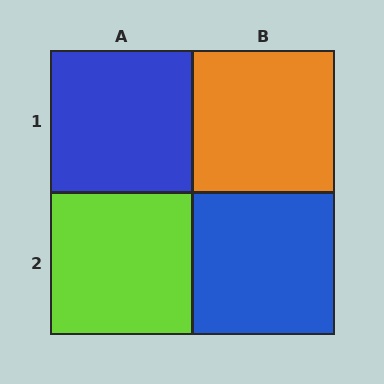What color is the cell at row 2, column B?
Blue.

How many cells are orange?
1 cell is orange.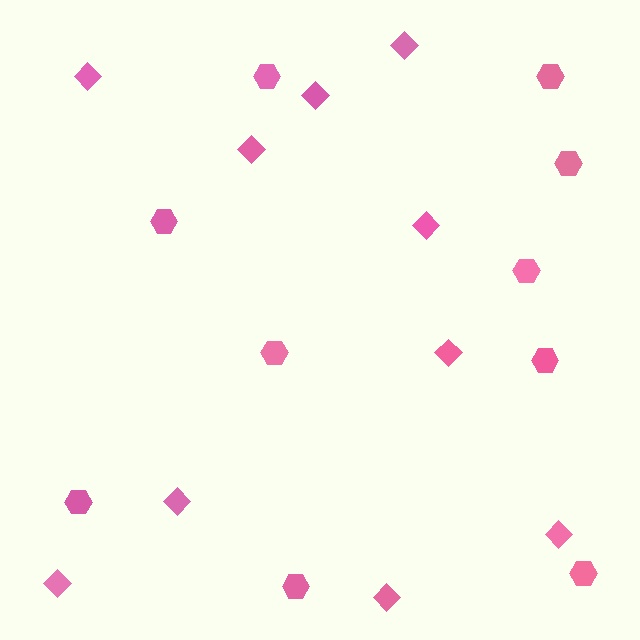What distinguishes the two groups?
There are 2 groups: one group of hexagons (10) and one group of diamonds (10).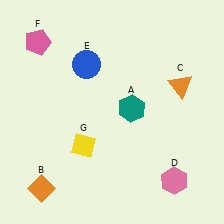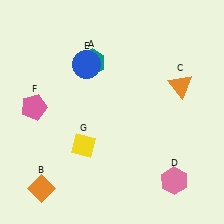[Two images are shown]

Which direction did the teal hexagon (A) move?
The teal hexagon (A) moved up.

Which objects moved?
The objects that moved are: the teal hexagon (A), the pink pentagon (F).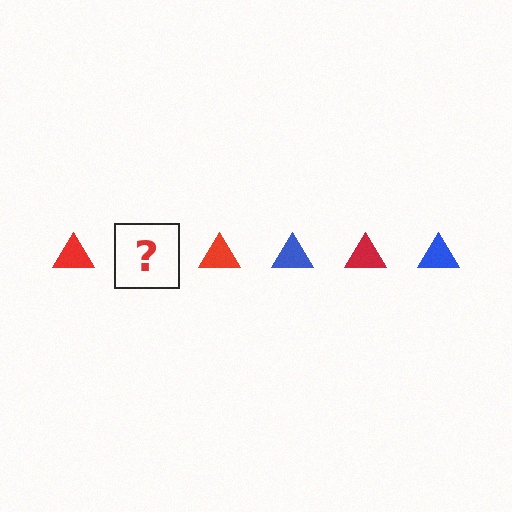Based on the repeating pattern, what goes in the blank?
The blank should be a blue triangle.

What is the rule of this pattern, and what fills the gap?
The rule is that the pattern cycles through red, blue triangles. The gap should be filled with a blue triangle.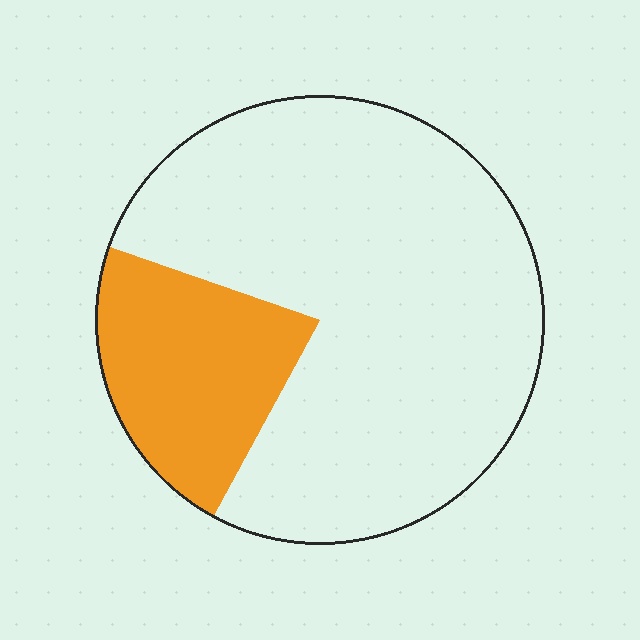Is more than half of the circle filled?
No.